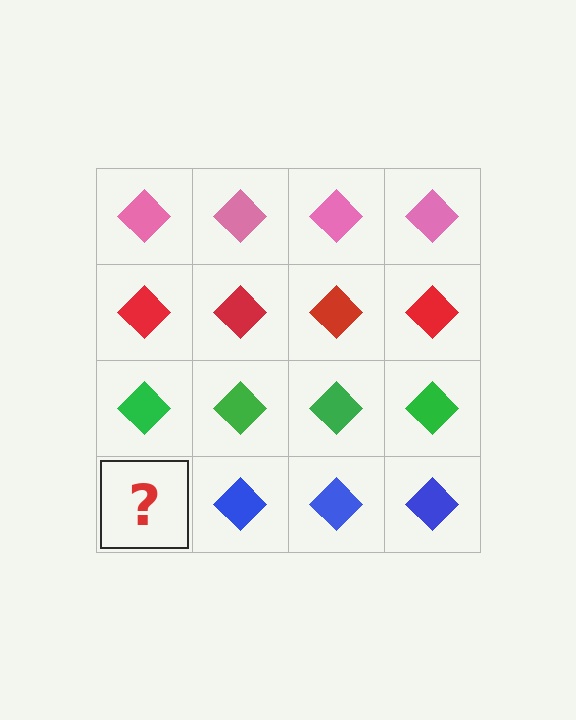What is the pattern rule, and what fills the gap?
The rule is that each row has a consistent color. The gap should be filled with a blue diamond.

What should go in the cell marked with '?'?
The missing cell should contain a blue diamond.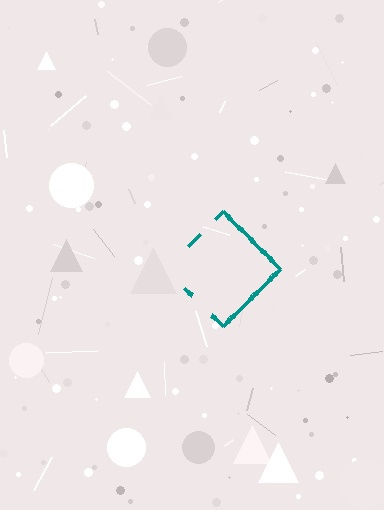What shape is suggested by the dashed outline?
The dashed outline suggests a diamond.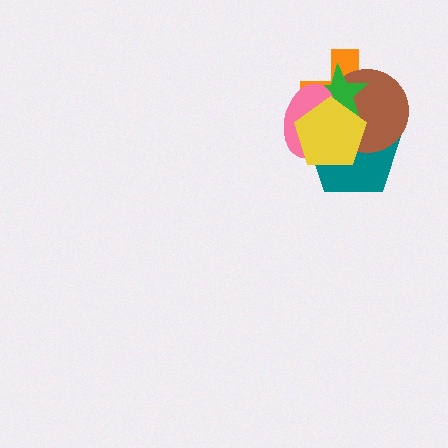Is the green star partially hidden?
Yes, it is partially covered by another shape.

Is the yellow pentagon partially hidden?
No, no other shape covers it.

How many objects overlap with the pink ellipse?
5 objects overlap with the pink ellipse.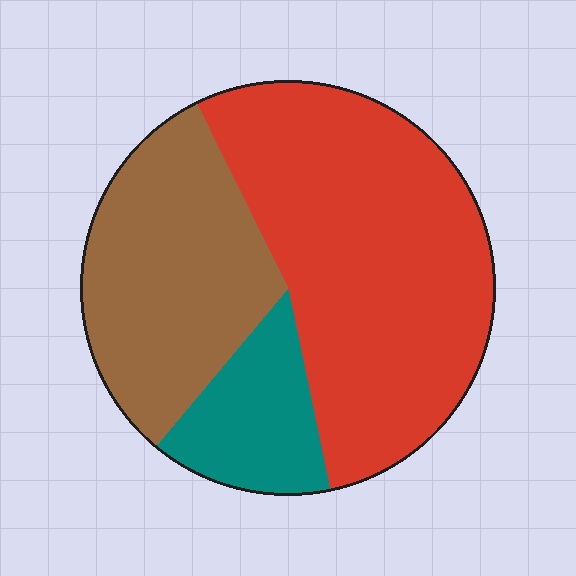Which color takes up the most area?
Red, at roughly 55%.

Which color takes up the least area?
Teal, at roughly 15%.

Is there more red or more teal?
Red.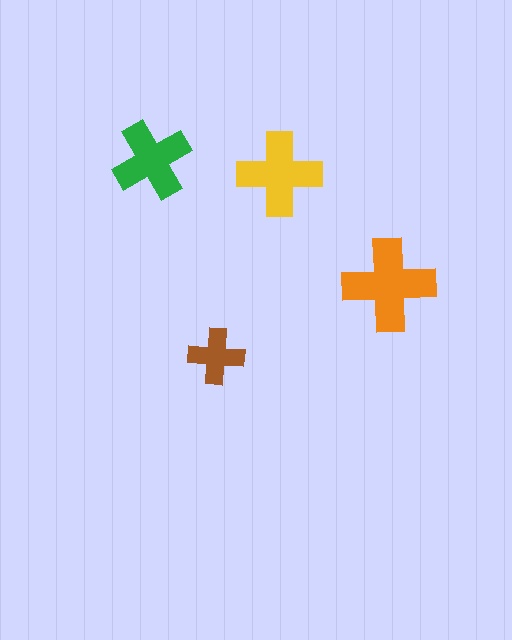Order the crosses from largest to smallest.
the orange one, the yellow one, the green one, the brown one.